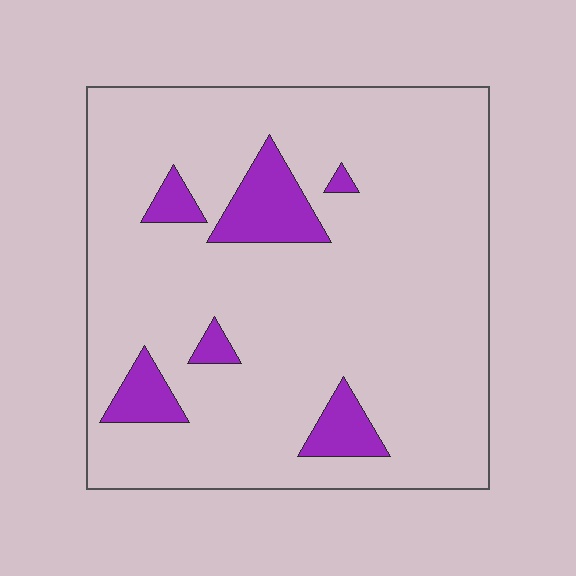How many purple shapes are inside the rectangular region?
6.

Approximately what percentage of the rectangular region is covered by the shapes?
Approximately 10%.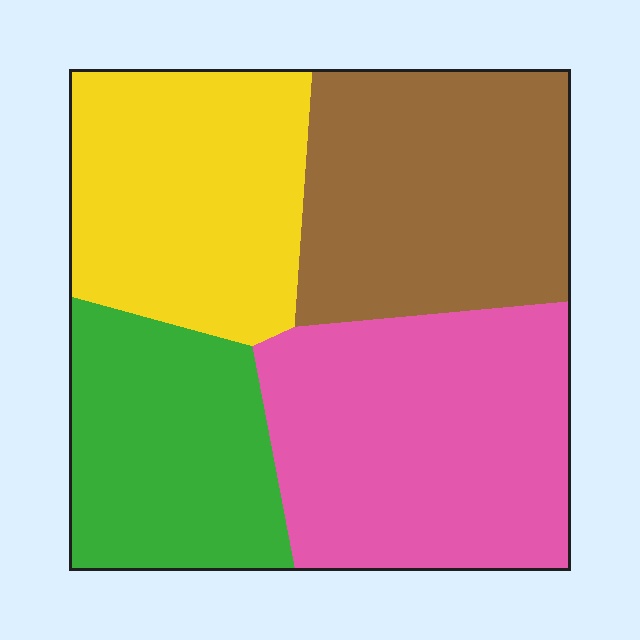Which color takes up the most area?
Pink, at roughly 30%.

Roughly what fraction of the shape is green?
Green covers 20% of the shape.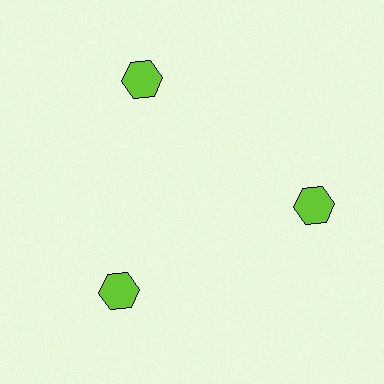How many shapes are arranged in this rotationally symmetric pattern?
There are 3 shapes, arranged in 3 groups of 1.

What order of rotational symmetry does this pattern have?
This pattern has 3-fold rotational symmetry.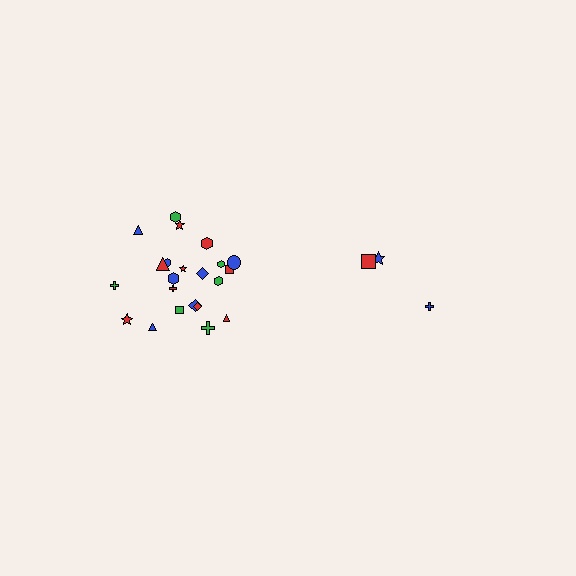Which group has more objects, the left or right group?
The left group.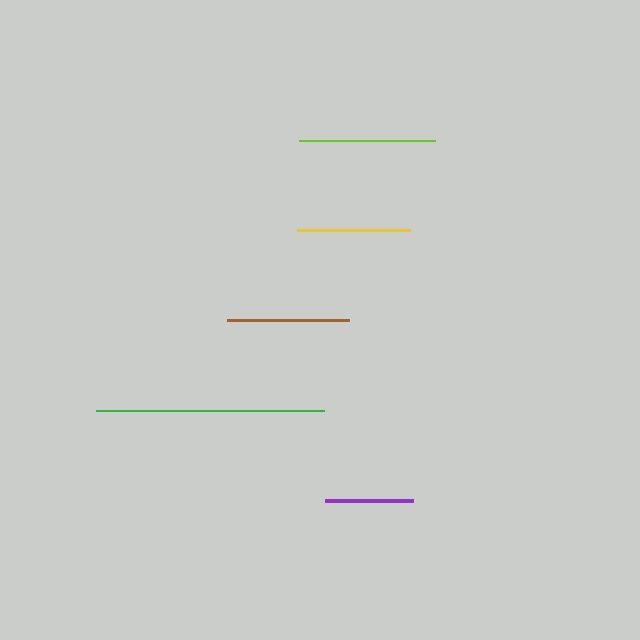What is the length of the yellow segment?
The yellow segment is approximately 113 pixels long.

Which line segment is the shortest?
The purple line is the shortest at approximately 89 pixels.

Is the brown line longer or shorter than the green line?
The green line is longer than the brown line.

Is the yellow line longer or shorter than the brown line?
The brown line is longer than the yellow line.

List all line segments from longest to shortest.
From longest to shortest: green, lime, brown, yellow, purple.